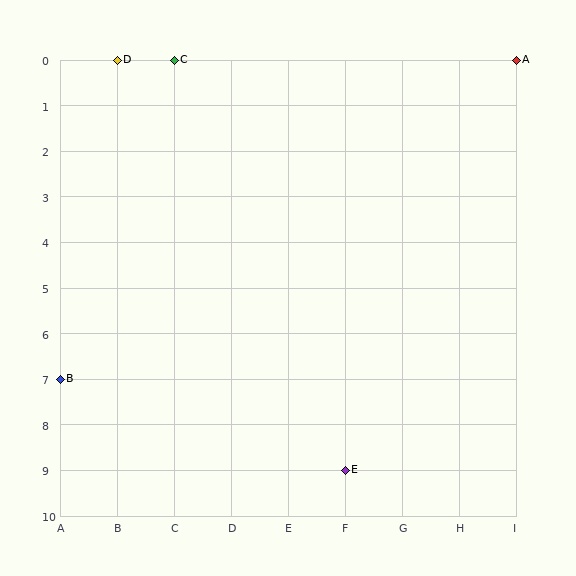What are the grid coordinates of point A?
Point A is at grid coordinates (I, 0).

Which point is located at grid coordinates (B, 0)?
Point D is at (B, 0).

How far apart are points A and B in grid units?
Points A and B are 8 columns and 7 rows apart (about 10.6 grid units diagonally).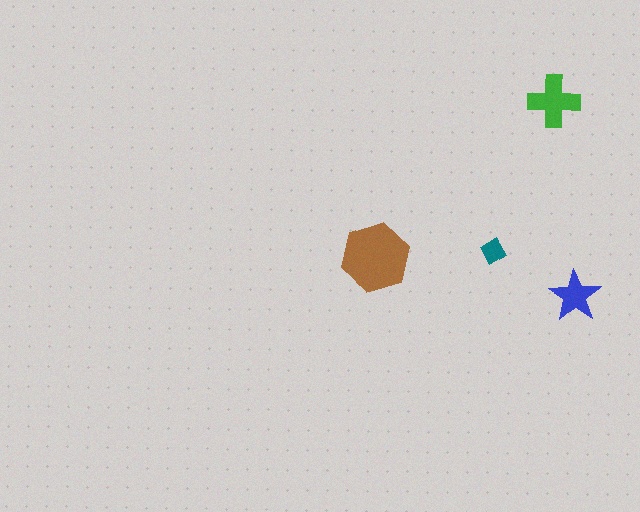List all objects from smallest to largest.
The teal diamond, the blue star, the green cross, the brown hexagon.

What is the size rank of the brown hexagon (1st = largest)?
1st.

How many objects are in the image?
There are 4 objects in the image.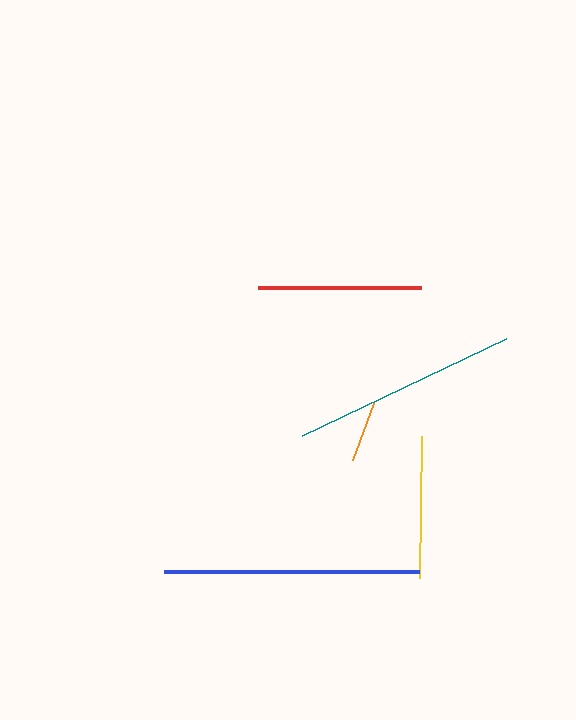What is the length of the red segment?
The red segment is approximately 163 pixels long.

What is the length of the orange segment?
The orange segment is approximately 61 pixels long.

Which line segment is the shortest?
The orange line is the shortest at approximately 61 pixels.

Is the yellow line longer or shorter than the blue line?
The blue line is longer than the yellow line.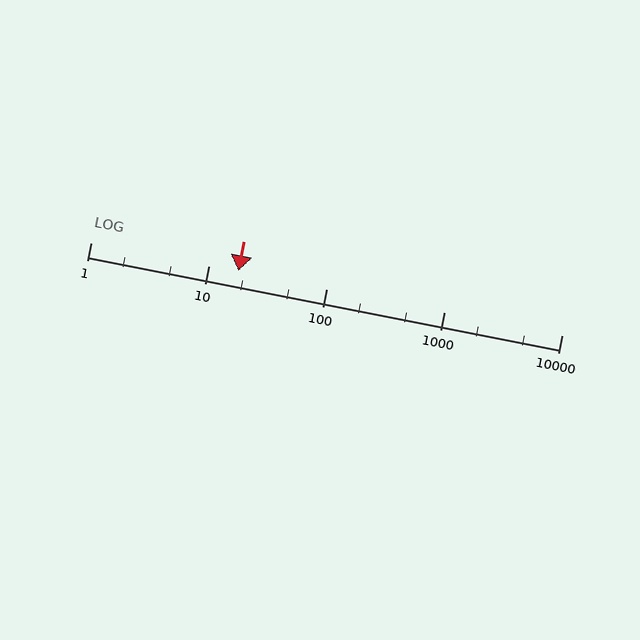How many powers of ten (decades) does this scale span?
The scale spans 4 decades, from 1 to 10000.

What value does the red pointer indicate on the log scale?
The pointer indicates approximately 18.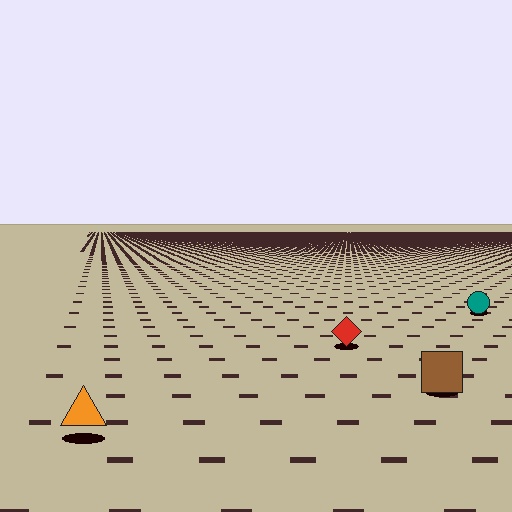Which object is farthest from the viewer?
The teal circle is farthest from the viewer. It appears smaller and the ground texture around it is denser.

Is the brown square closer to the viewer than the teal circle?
Yes. The brown square is closer — you can tell from the texture gradient: the ground texture is coarser near it.